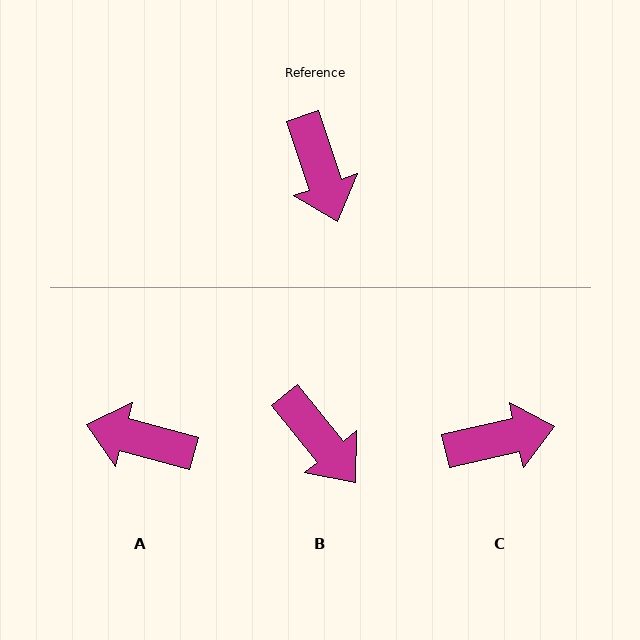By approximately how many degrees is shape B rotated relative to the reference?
Approximately 20 degrees counter-clockwise.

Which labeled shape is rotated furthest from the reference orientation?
A, about 124 degrees away.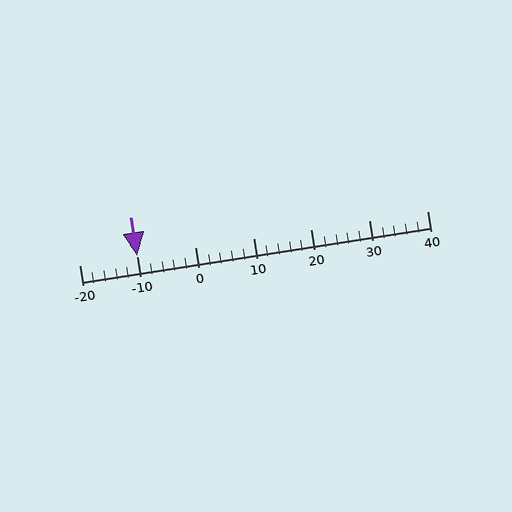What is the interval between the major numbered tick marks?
The major tick marks are spaced 10 units apart.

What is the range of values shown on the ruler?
The ruler shows values from -20 to 40.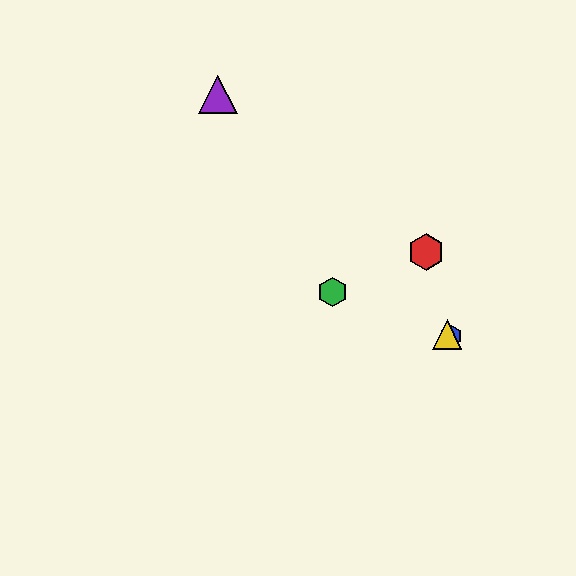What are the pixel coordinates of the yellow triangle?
The yellow triangle is at (447, 334).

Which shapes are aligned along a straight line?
The blue hexagon, the green hexagon, the yellow triangle are aligned along a straight line.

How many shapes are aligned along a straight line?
3 shapes (the blue hexagon, the green hexagon, the yellow triangle) are aligned along a straight line.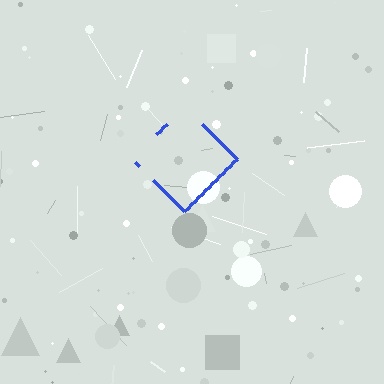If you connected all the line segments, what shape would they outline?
They would outline a diamond.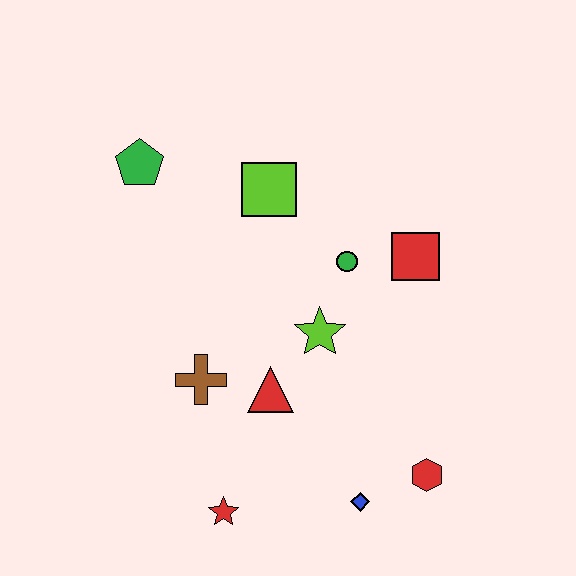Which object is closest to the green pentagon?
The lime square is closest to the green pentagon.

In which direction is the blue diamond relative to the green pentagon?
The blue diamond is below the green pentagon.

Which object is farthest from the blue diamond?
The green pentagon is farthest from the blue diamond.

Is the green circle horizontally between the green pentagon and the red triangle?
No